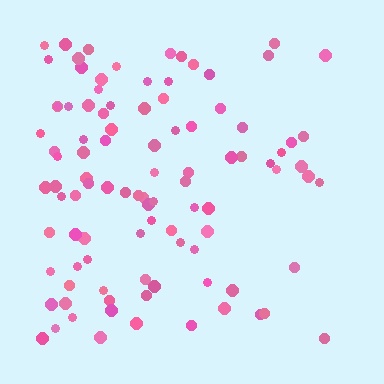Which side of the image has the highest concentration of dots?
The left.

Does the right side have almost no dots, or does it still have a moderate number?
Still a moderate number, just noticeably fewer than the left.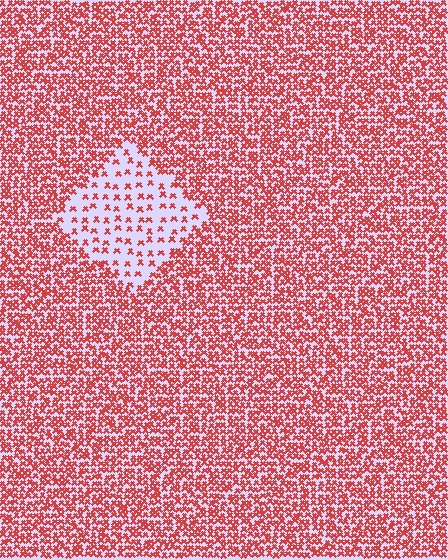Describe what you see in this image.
The image contains small red elements arranged at two different densities. A diamond-shaped region is visible where the elements are less densely packed than the surrounding area.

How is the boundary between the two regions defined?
The boundary is defined by a change in element density (approximately 3.0x ratio). All elements are the same color, size, and shape.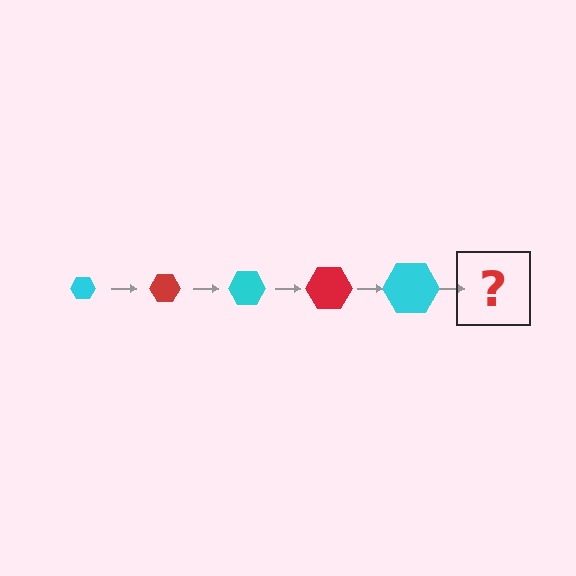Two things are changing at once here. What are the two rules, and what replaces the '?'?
The two rules are that the hexagon grows larger each step and the color cycles through cyan and red. The '?' should be a red hexagon, larger than the previous one.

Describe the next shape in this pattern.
It should be a red hexagon, larger than the previous one.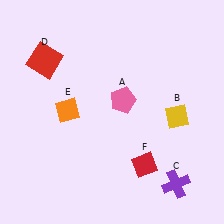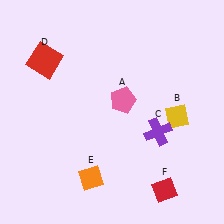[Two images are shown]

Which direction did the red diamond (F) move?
The red diamond (F) moved down.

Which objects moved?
The objects that moved are: the purple cross (C), the orange diamond (E), the red diamond (F).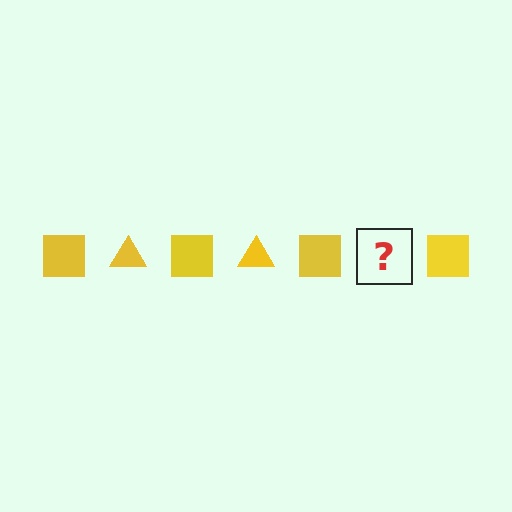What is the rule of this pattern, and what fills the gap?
The rule is that the pattern cycles through square, triangle shapes in yellow. The gap should be filled with a yellow triangle.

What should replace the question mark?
The question mark should be replaced with a yellow triangle.